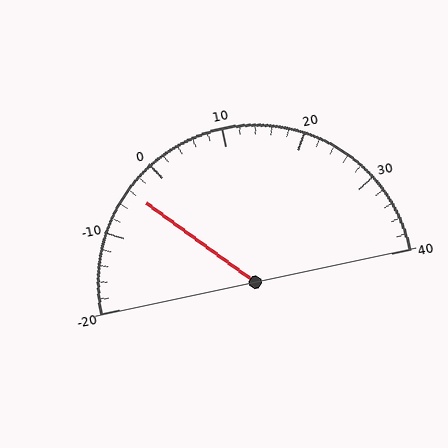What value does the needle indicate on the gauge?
The needle indicates approximately -4.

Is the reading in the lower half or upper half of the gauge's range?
The reading is in the lower half of the range (-20 to 40).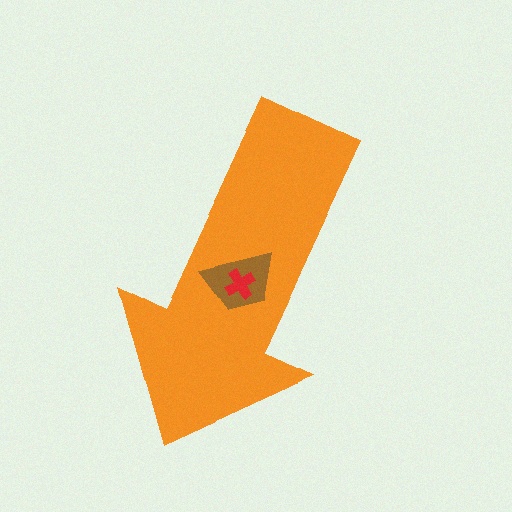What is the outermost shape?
The orange arrow.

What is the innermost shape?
The red cross.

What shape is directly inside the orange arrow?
The brown trapezoid.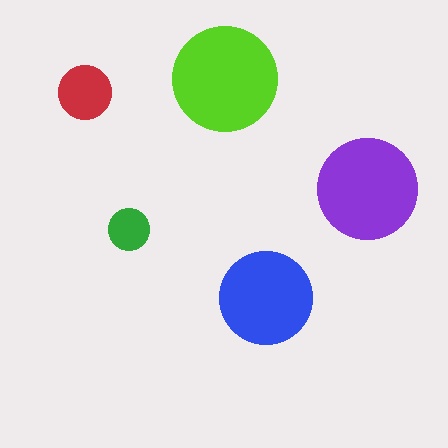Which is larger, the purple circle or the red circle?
The purple one.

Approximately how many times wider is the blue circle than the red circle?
About 1.5 times wider.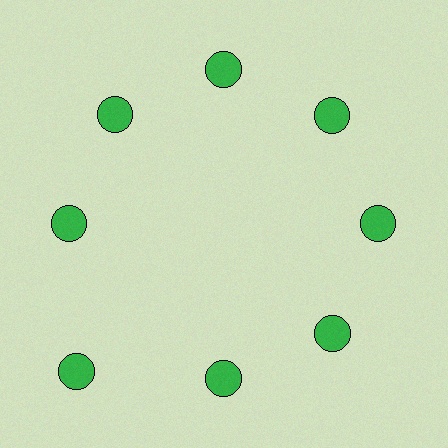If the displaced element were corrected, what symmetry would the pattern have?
It would have 8-fold rotational symmetry — the pattern would map onto itself every 45 degrees.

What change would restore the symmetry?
The symmetry would be restored by moving it inward, back onto the ring so that all 8 circles sit at equal angles and equal distance from the center.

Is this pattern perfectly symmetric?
No. The 8 green circles are arranged in a ring, but one element near the 8 o'clock position is pushed outward from the center, breaking the 8-fold rotational symmetry.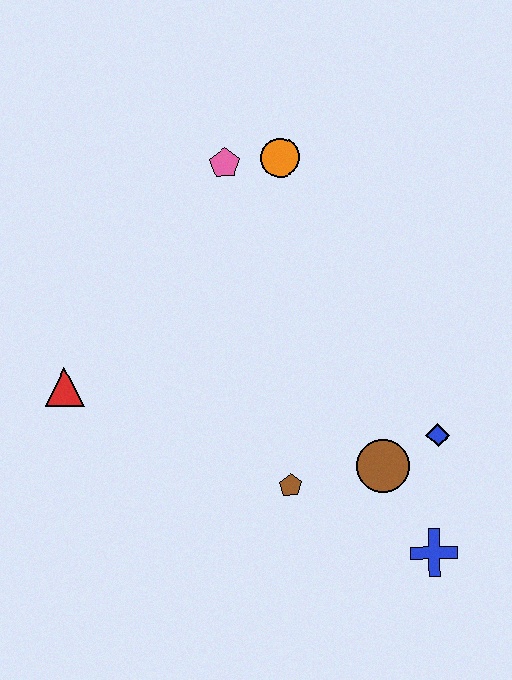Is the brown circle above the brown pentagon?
Yes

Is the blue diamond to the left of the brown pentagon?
No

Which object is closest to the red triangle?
The brown pentagon is closest to the red triangle.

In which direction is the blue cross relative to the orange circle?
The blue cross is below the orange circle.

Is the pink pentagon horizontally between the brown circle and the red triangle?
Yes